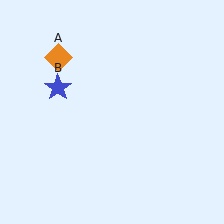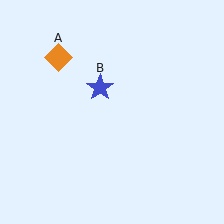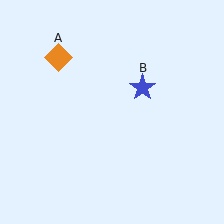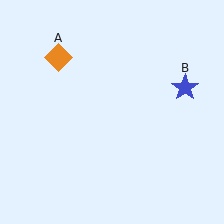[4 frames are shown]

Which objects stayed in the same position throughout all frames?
Orange diamond (object A) remained stationary.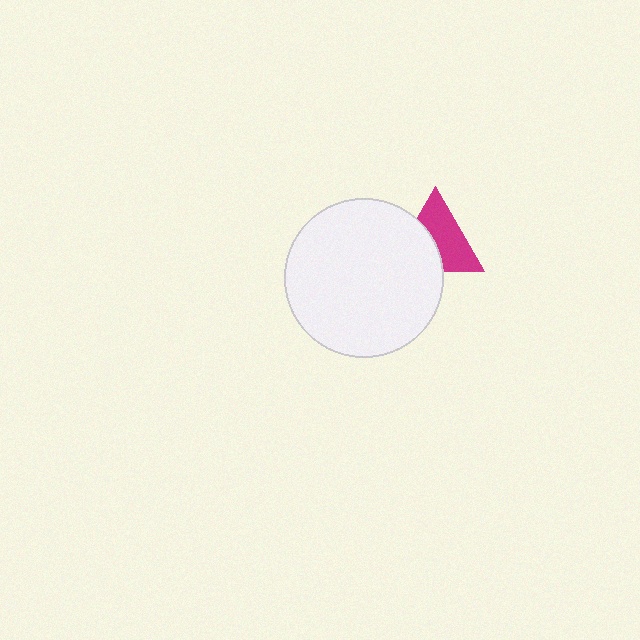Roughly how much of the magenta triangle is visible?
About half of it is visible (roughly 58%).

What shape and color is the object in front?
The object in front is a white circle.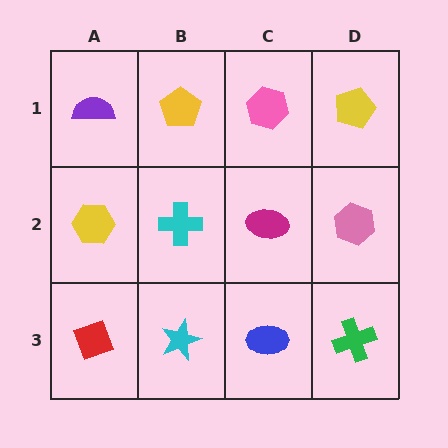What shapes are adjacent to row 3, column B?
A cyan cross (row 2, column B), a red diamond (row 3, column A), a blue ellipse (row 3, column C).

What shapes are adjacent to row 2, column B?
A yellow pentagon (row 1, column B), a cyan star (row 3, column B), a yellow hexagon (row 2, column A), a magenta ellipse (row 2, column C).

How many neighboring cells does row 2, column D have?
3.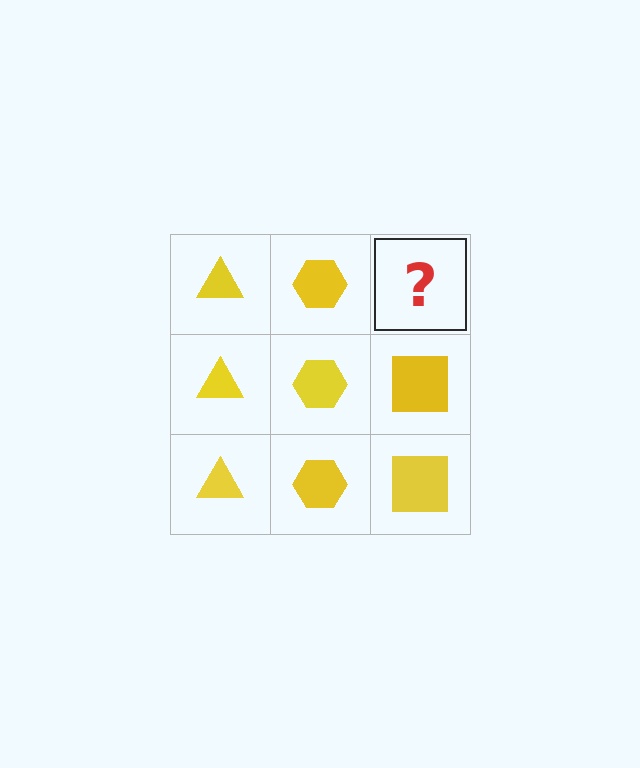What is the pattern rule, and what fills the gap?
The rule is that each column has a consistent shape. The gap should be filled with a yellow square.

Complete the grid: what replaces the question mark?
The question mark should be replaced with a yellow square.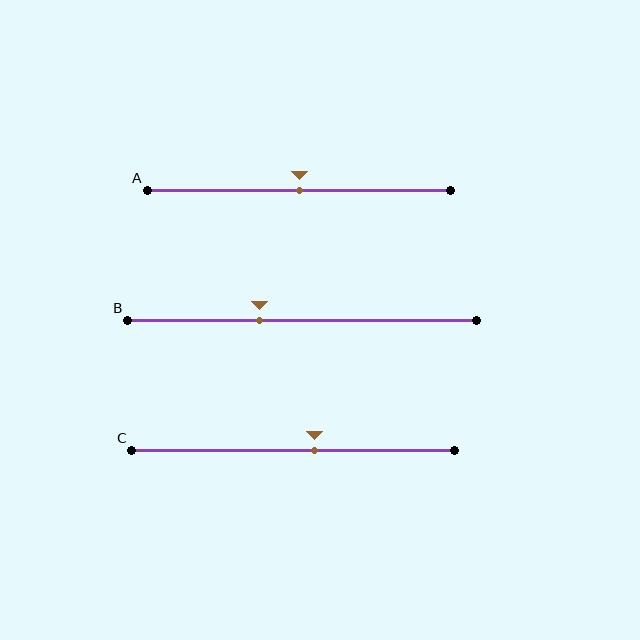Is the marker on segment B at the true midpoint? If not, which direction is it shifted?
No, the marker on segment B is shifted to the left by about 12% of the segment length.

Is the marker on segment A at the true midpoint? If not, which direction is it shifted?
Yes, the marker on segment A is at the true midpoint.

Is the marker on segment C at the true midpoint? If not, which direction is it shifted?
No, the marker on segment C is shifted to the right by about 7% of the segment length.